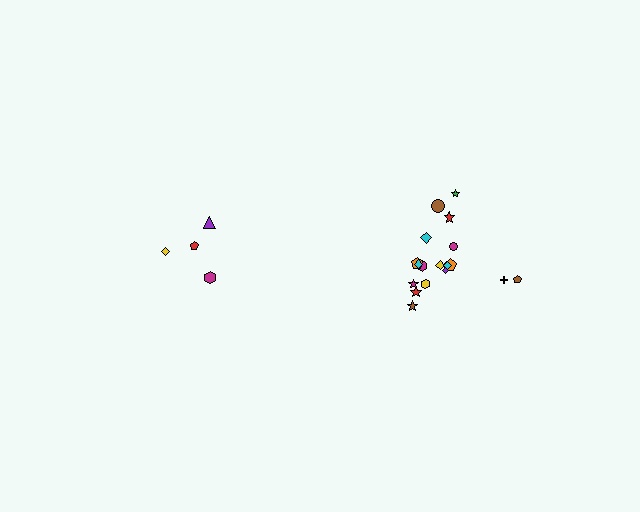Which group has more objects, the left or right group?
The right group.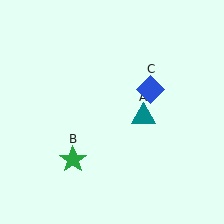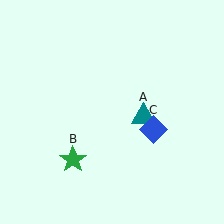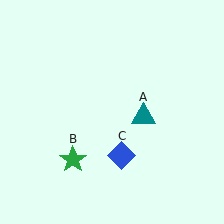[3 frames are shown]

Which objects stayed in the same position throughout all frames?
Teal triangle (object A) and green star (object B) remained stationary.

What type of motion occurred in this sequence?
The blue diamond (object C) rotated clockwise around the center of the scene.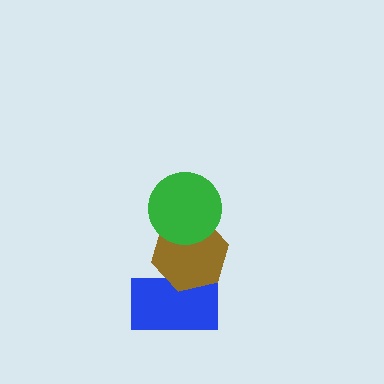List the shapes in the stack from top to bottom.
From top to bottom: the green circle, the brown hexagon, the blue rectangle.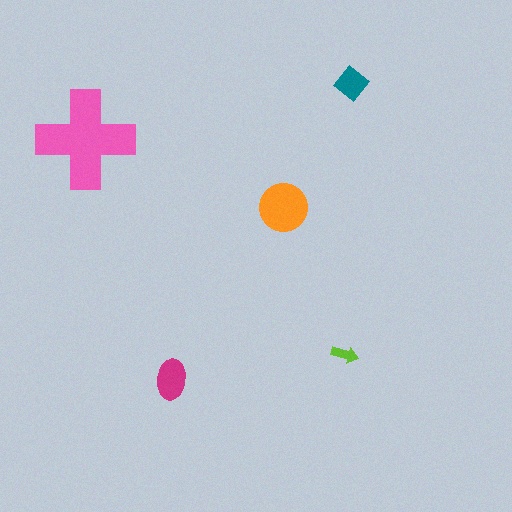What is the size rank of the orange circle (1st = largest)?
2nd.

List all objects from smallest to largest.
The lime arrow, the teal diamond, the magenta ellipse, the orange circle, the pink cross.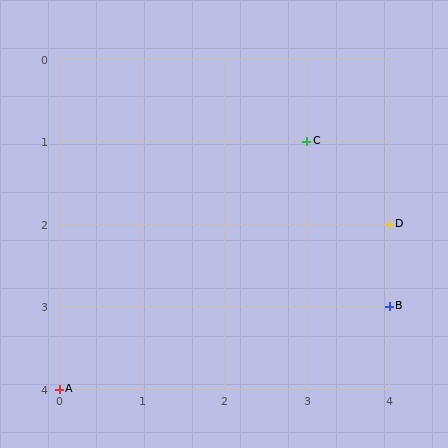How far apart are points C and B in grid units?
Points C and B are 1 column and 2 rows apart (about 2.2 grid units diagonally).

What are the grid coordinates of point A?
Point A is at grid coordinates (0, 4).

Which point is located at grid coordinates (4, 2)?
Point D is at (4, 2).